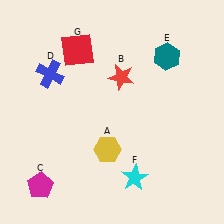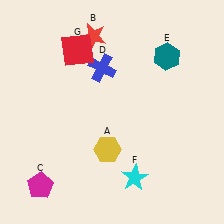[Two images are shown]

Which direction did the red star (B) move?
The red star (B) moved up.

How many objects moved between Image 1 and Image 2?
2 objects moved between the two images.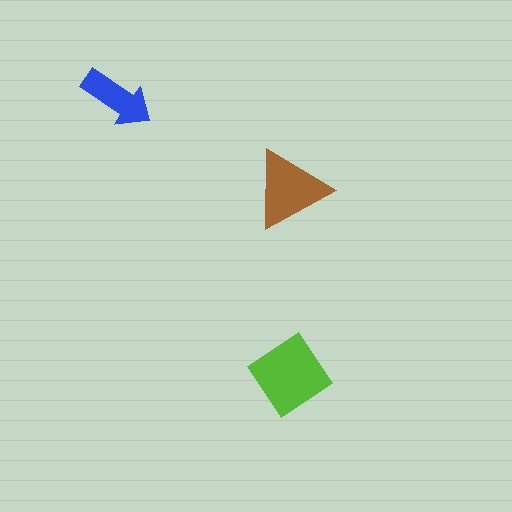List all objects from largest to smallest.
The lime diamond, the brown triangle, the blue arrow.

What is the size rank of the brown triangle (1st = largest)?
2nd.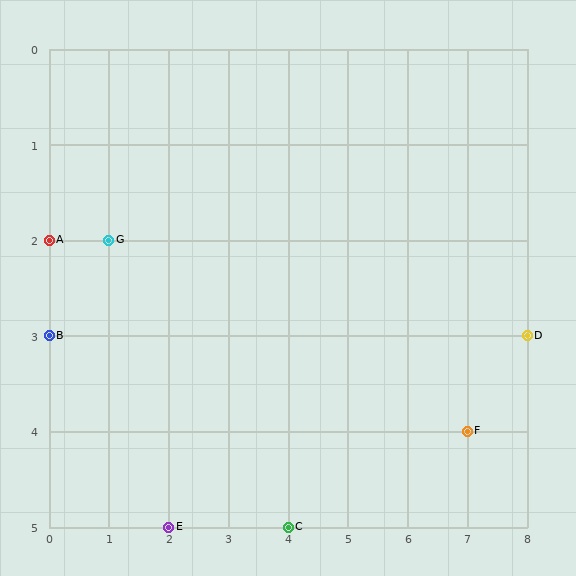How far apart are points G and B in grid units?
Points G and B are 1 column and 1 row apart (about 1.4 grid units diagonally).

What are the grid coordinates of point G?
Point G is at grid coordinates (1, 2).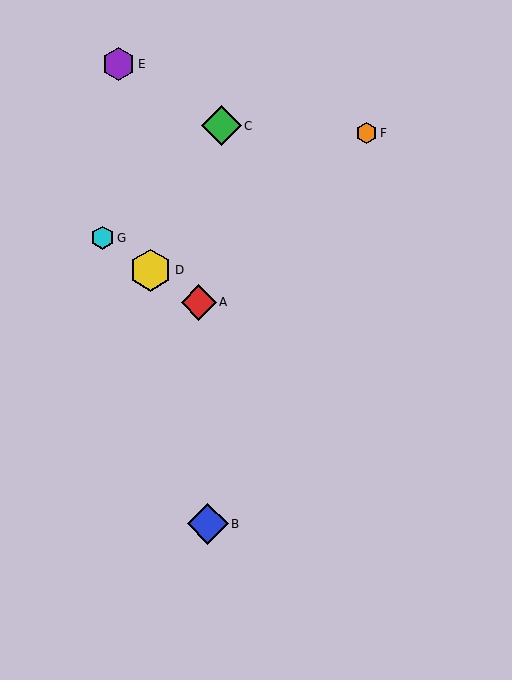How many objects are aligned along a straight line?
3 objects (A, D, G) are aligned along a straight line.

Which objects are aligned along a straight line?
Objects A, D, G are aligned along a straight line.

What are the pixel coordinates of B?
Object B is at (208, 524).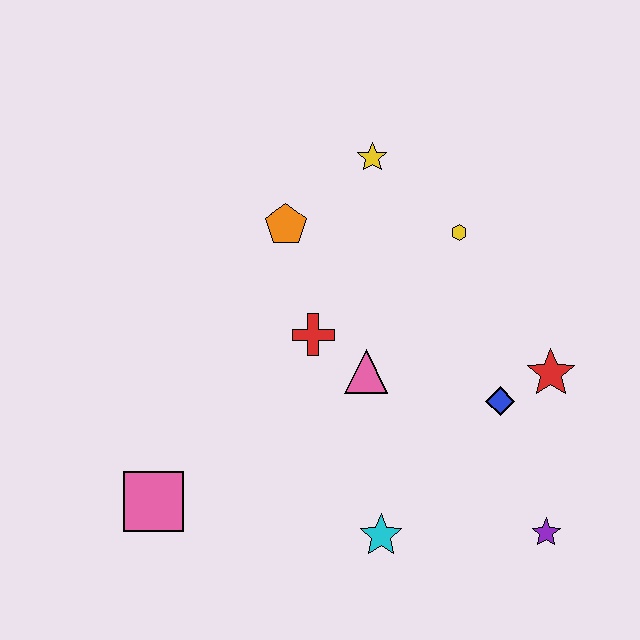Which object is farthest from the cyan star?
The yellow star is farthest from the cyan star.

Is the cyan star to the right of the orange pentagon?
Yes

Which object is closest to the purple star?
The blue diamond is closest to the purple star.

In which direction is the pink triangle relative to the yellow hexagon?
The pink triangle is below the yellow hexagon.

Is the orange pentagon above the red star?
Yes